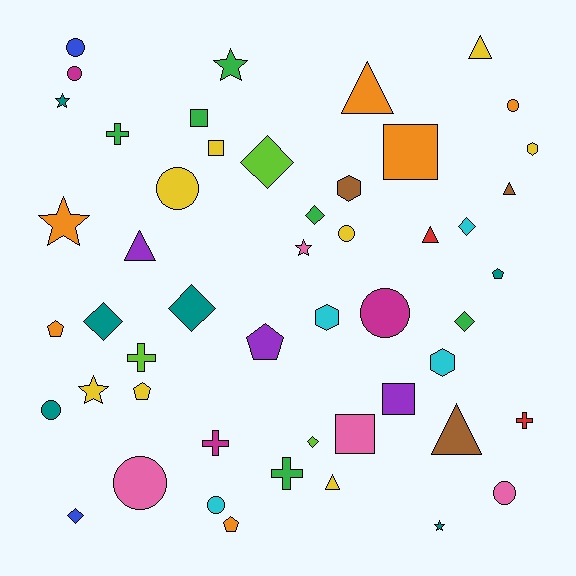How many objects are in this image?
There are 50 objects.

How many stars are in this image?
There are 6 stars.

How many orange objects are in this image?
There are 6 orange objects.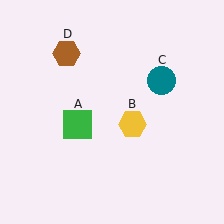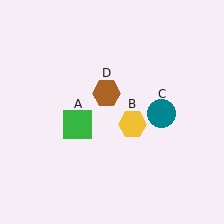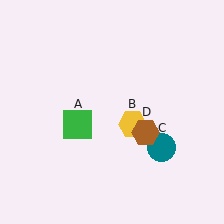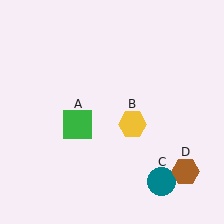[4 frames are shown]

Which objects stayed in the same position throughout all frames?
Green square (object A) and yellow hexagon (object B) remained stationary.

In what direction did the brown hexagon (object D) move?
The brown hexagon (object D) moved down and to the right.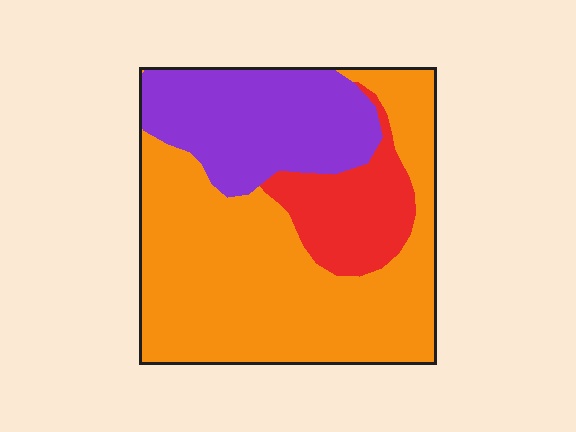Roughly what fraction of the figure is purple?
Purple takes up between a sixth and a third of the figure.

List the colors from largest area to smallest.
From largest to smallest: orange, purple, red.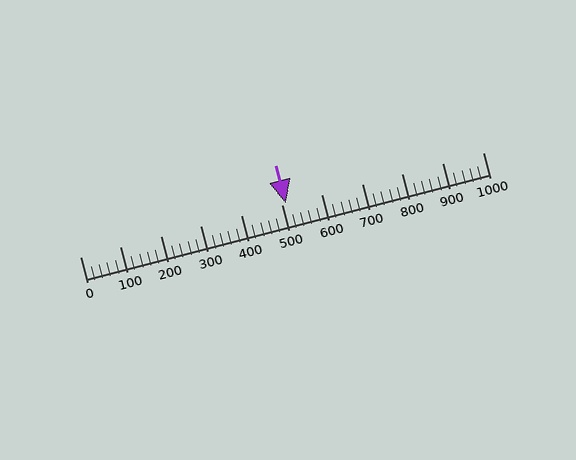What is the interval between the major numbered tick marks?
The major tick marks are spaced 100 units apart.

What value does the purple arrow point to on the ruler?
The purple arrow points to approximately 510.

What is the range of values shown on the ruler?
The ruler shows values from 0 to 1000.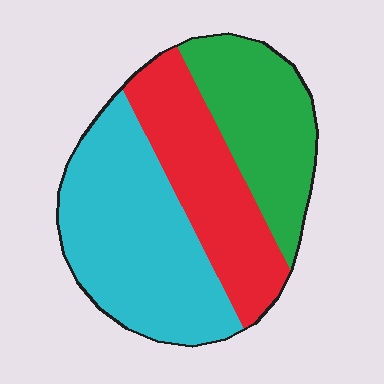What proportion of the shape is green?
Green covers about 25% of the shape.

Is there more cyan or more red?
Cyan.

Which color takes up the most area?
Cyan, at roughly 45%.